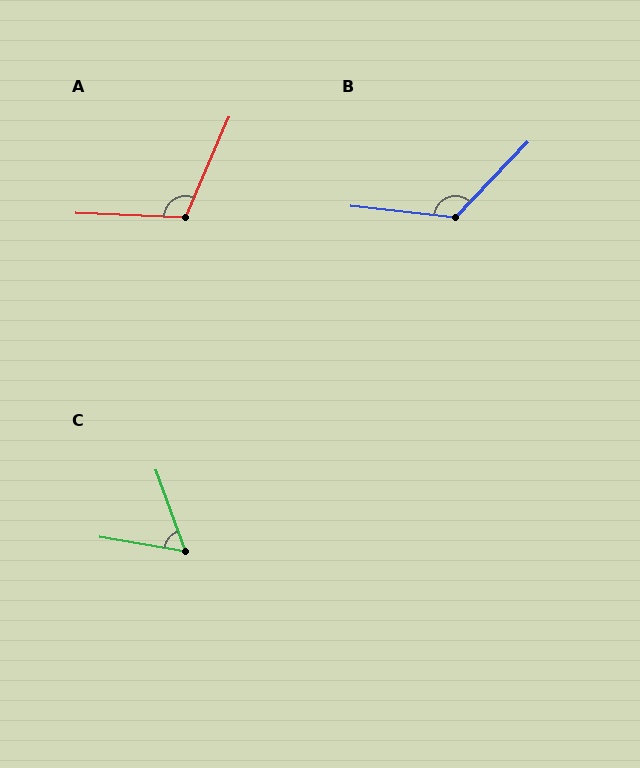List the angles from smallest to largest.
C (60°), A (111°), B (127°).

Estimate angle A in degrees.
Approximately 111 degrees.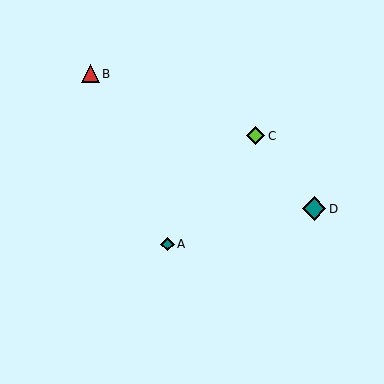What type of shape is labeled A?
Shape A is a teal diamond.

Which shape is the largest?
The teal diamond (labeled D) is the largest.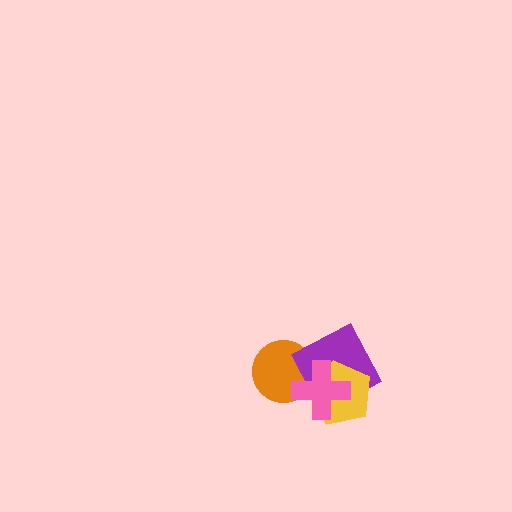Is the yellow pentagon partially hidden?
Yes, it is partially covered by another shape.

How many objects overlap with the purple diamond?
3 objects overlap with the purple diamond.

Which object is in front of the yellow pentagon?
The pink cross is in front of the yellow pentagon.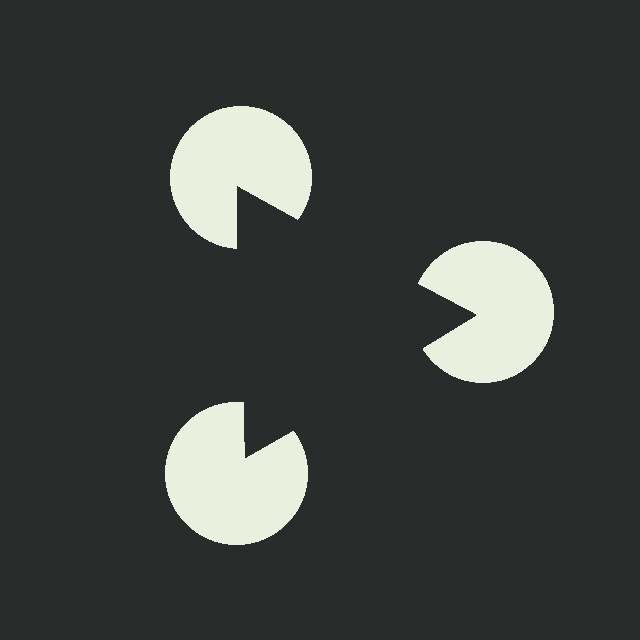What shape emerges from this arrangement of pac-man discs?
An illusory triangle — its edges are inferred from the aligned wedge cuts in the pac-man discs, not physically drawn.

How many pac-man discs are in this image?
There are 3 — one at each vertex of the illusory triangle.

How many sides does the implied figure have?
3 sides.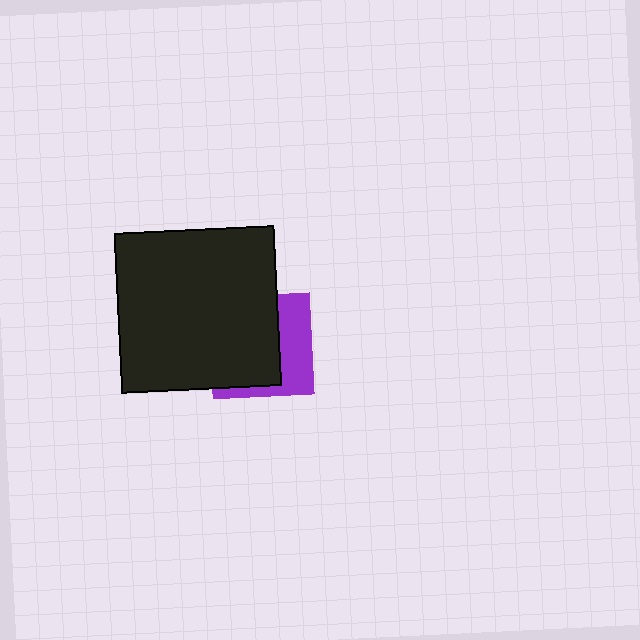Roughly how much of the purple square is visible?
A small part of it is visible (roughly 38%).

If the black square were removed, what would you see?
You would see the complete purple square.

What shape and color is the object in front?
The object in front is a black square.